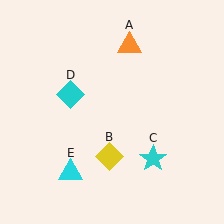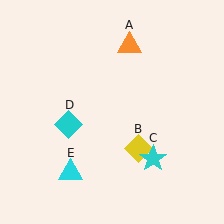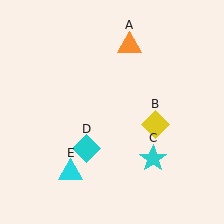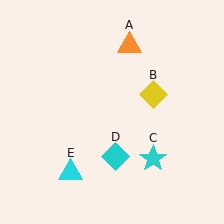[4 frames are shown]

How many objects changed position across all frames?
2 objects changed position: yellow diamond (object B), cyan diamond (object D).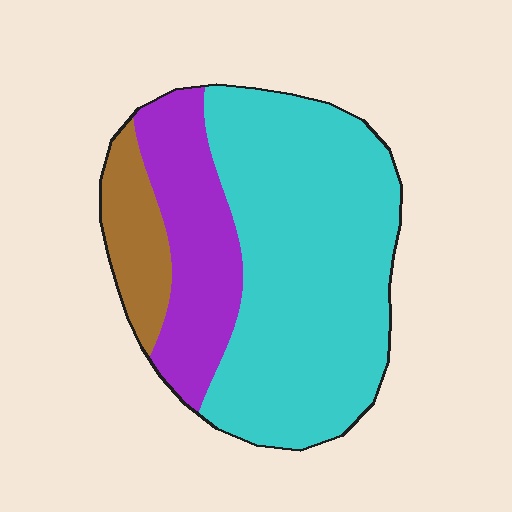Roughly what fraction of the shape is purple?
Purple takes up less than a quarter of the shape.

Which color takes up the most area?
Cyan, at roughly 65%.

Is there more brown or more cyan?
Cyan.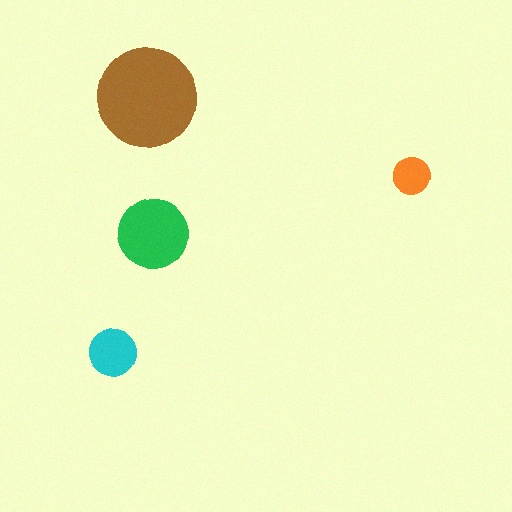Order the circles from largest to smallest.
the brown one, the green one, the cyan one, the orange one.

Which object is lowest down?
The cyan circle is bottommost.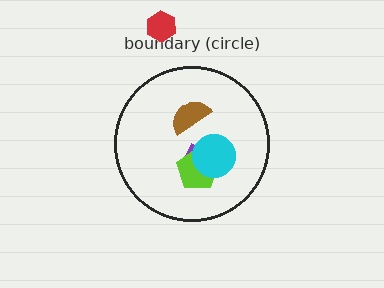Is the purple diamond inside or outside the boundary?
Inside.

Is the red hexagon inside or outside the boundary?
Outside.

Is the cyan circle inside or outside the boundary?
Inside.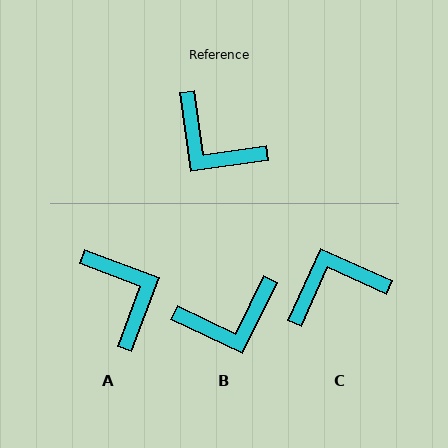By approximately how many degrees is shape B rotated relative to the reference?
Approximately 56 degrees counter-clockwise.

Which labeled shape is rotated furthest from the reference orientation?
A, about 151 degrees away.